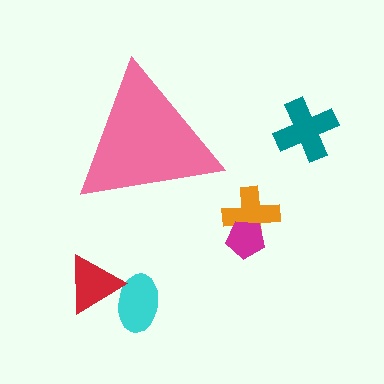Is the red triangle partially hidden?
No, the red triangle is fully visible.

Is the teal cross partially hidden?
No, the teal cross is fully visible.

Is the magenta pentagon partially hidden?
No, the magenta pentagon is fully visible.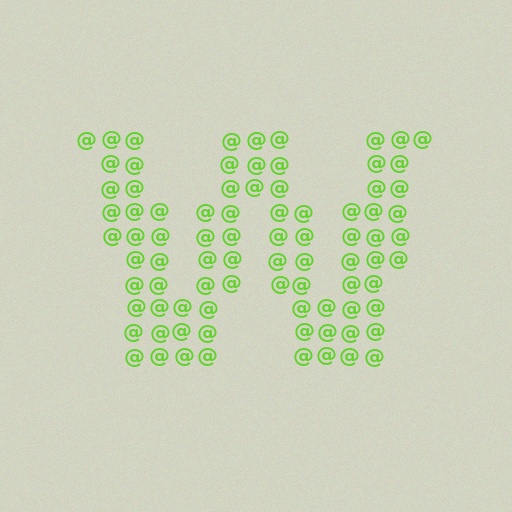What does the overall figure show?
The overall figure shows the letter W.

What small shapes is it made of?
It is made of small at signs.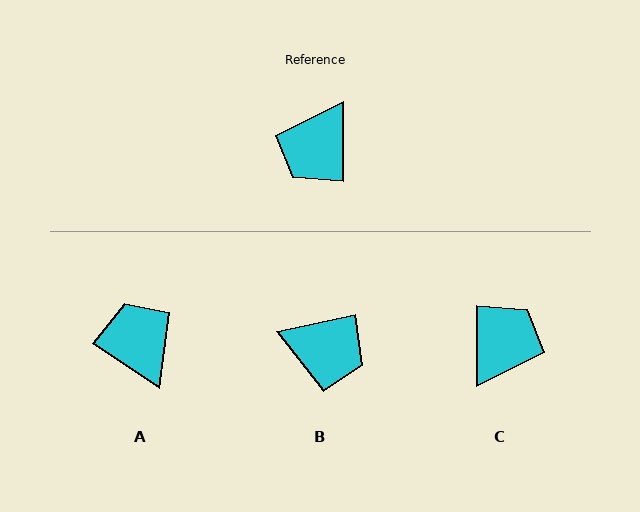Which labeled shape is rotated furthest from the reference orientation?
C, about 180 degrees away.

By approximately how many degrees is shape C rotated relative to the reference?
Approximately 180 degrees counter-clockwise.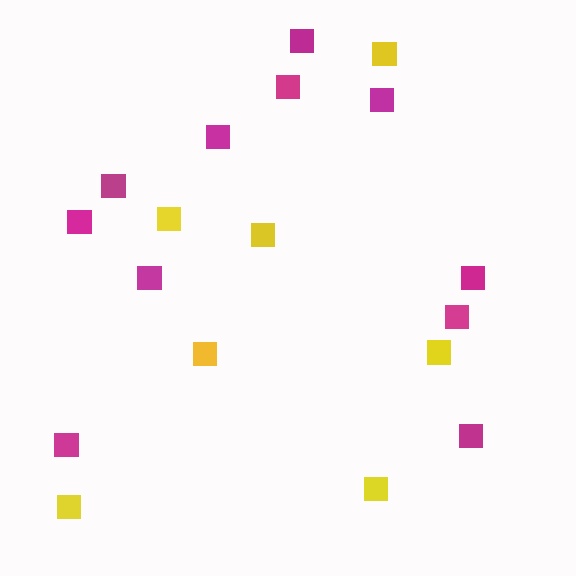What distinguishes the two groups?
There are 2 groups: one group of yellow squares (7) and one group of magenta squares (11).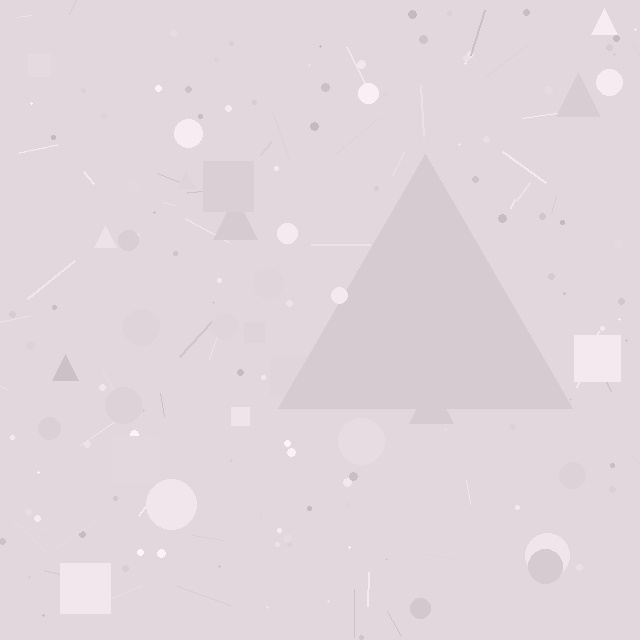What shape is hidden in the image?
A triangle is hidden in the image.